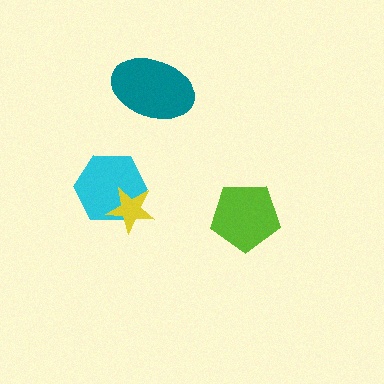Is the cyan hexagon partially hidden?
Yes, it is partially covered by another shape.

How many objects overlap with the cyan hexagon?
1 object overlaps with the cyan hexagon.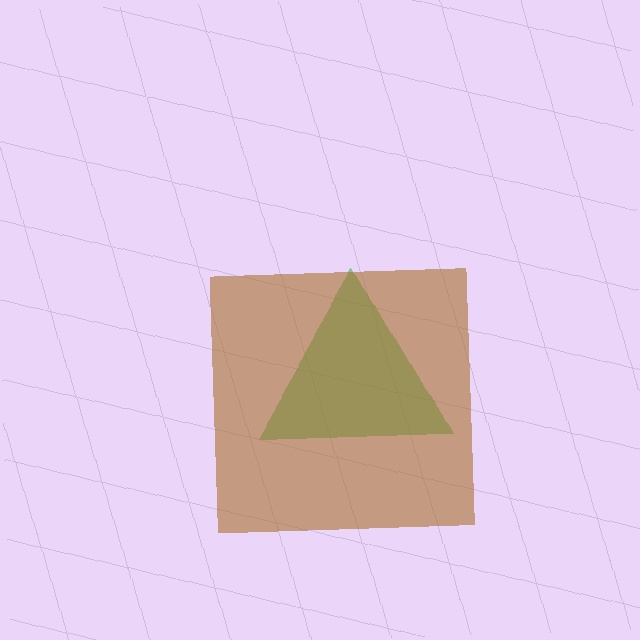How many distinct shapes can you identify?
There are 2 distinct shapes: a green triangle, a brown square.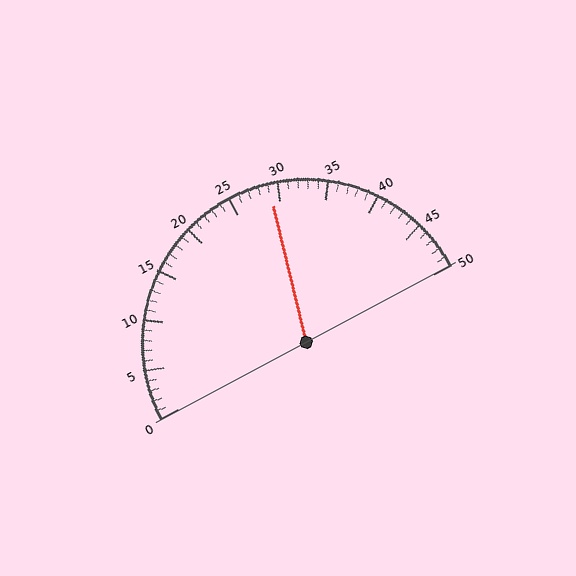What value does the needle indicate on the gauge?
The needle indicates approximately 29.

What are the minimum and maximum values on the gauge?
The gauge ranges from 0 to 50.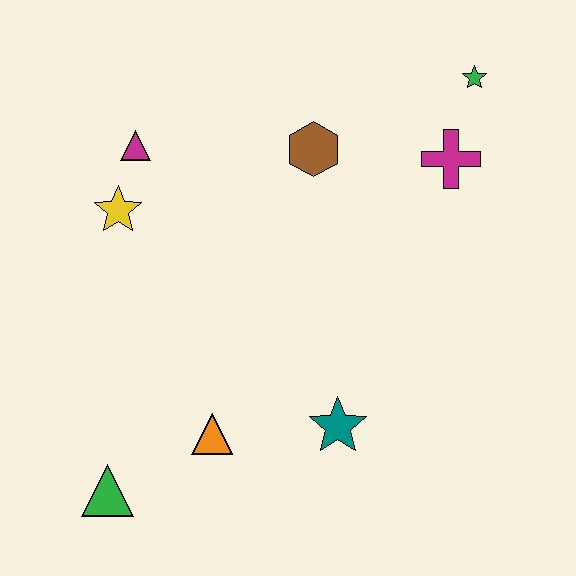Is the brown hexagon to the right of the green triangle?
Yes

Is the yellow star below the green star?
Yes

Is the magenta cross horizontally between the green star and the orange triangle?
Yes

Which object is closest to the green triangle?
The orange triangle is closest to the green triangle.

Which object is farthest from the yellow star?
The green star is farthest from the yellow star.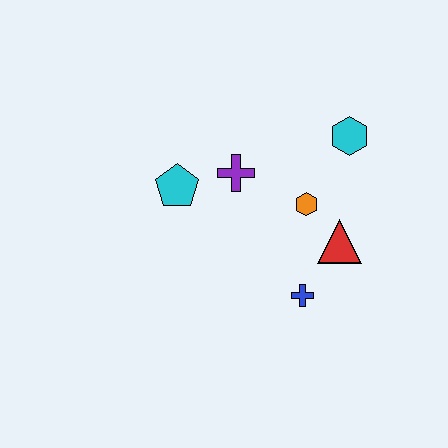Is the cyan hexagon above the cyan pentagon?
Yes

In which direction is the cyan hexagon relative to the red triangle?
The cyan hexagon is above the red triangle.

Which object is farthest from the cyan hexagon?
The cyan pentagon is farthest from the cyan hexagon.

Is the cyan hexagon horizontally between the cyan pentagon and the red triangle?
No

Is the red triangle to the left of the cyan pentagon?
No